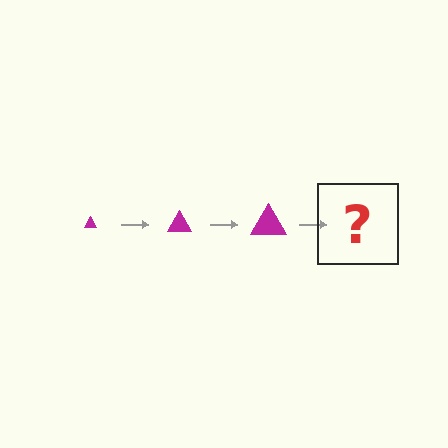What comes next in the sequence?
The next element should be a magenta triangle, larger than the previous one.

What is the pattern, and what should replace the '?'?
The pattern is that the triangle gets progressively larger each step. The '?' should be a magenta triangle, larger than the previous one.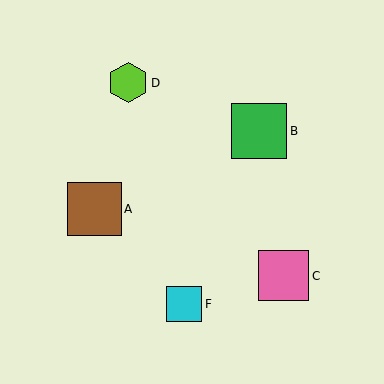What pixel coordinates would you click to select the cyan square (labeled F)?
Click at (184, 304) to select the cyan square F.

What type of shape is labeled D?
Shape D is a lime hexagon.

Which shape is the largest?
The green square (labeled B) is the largest.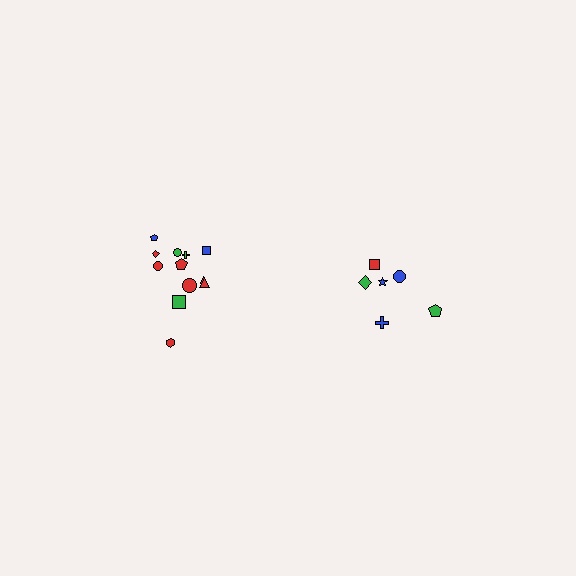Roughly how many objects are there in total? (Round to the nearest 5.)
Roughly 20 objects in total.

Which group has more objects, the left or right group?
The left group.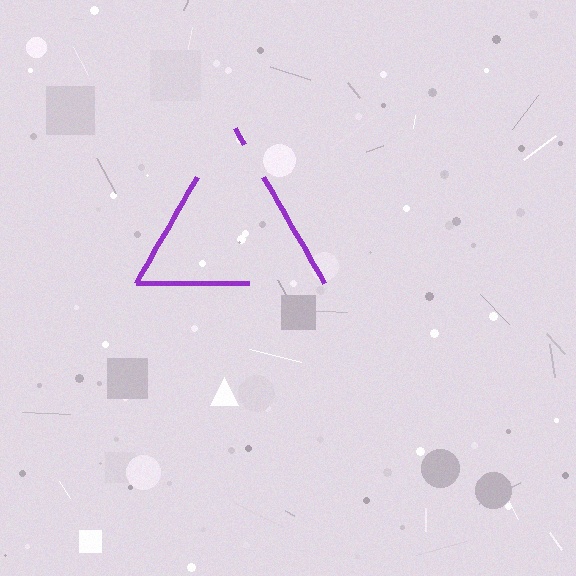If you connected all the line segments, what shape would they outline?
They would outline a triangle.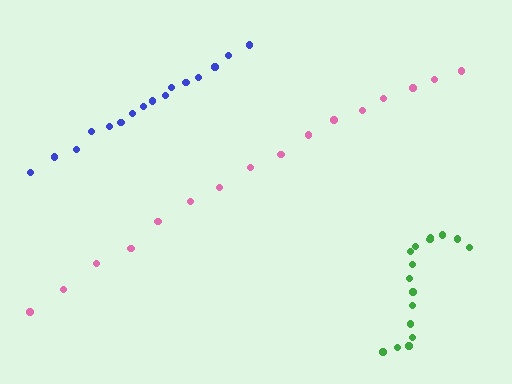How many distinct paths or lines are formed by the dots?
There are 3 distinct paths.